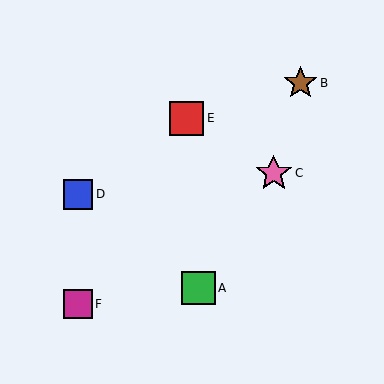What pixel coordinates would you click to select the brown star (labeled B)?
Click at (301, 83) to select the brown star B.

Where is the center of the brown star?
The center of the brown star is at (301, 83).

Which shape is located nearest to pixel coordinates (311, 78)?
The brown star (labeled B) at (301, 83) is nearest to that location.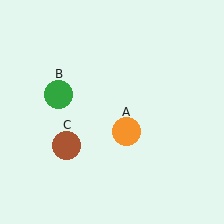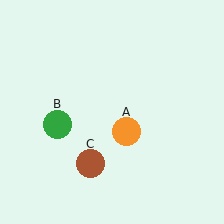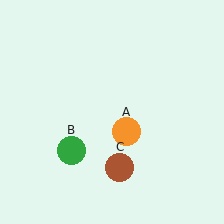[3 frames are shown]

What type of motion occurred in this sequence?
The green circle (object B), brown circle (object C) rotated counterclockwise around the center of the scene.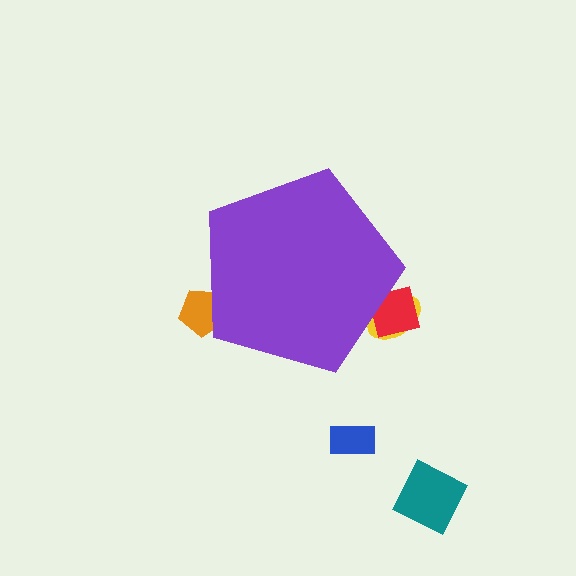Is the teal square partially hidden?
No, the teal square is fully visible.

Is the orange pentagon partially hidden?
Yes, the orange pentagon is partially hidden behind the purple pentagon.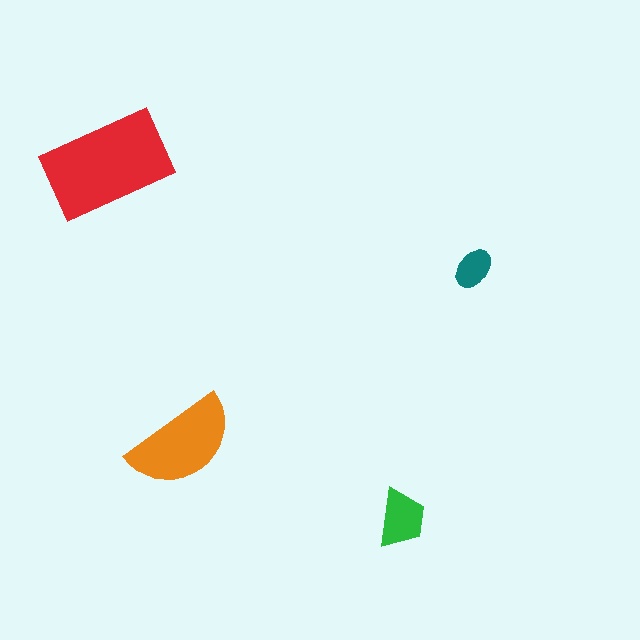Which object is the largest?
The red rectangle.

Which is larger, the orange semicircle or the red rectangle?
The red rectangle.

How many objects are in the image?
There are 4 objects in the image.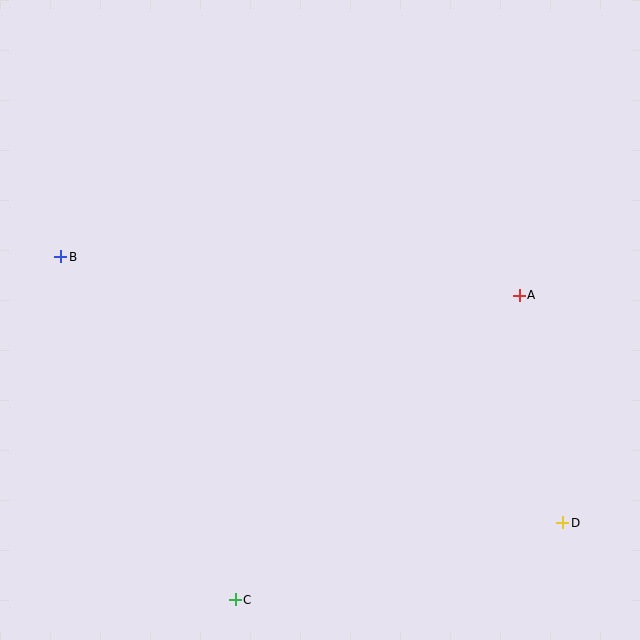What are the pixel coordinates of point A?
Point A is at (519, 295).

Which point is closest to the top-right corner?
Point A is closest to the top-right corner.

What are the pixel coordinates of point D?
Point D is at (563, 523).